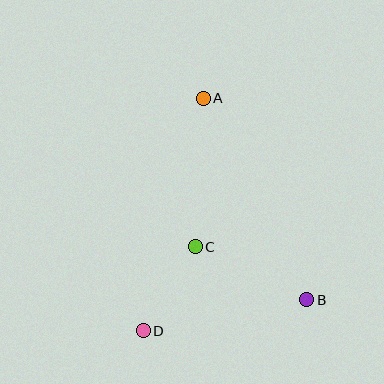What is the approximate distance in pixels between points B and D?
The distance between B and D is approximately 166 pixels.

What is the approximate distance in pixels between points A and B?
The distance between A and B is approximately 226 pixels.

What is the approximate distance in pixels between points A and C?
The distance between A and C is approximately 149 pixels.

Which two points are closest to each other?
Points C and D are closest to each other.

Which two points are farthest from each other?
Points A and D are farthest from each other.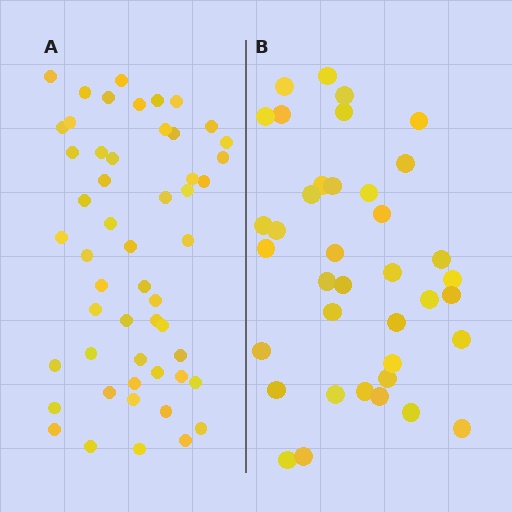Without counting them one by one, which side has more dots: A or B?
Region A (the left region) has more dots.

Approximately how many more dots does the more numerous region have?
Region A has approximately 15 more dots than region B.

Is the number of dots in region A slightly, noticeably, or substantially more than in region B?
Region A has noticeably more, but not dramatically so. The ratio is roughly 1.4 to 1.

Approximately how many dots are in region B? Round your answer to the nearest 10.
About 40 dots. (The exact count is 38, which rounds to 40.)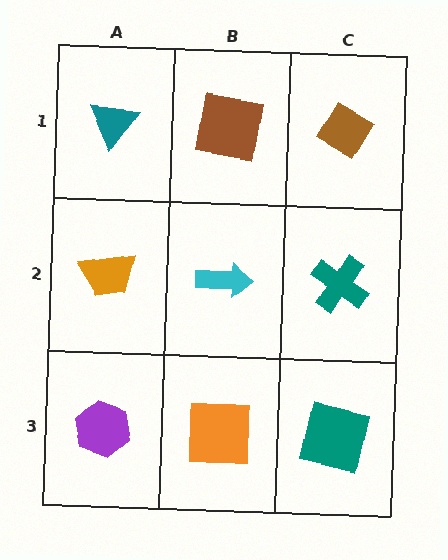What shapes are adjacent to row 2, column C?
A brown diamond (row 1, column C), a teal square (row 3, column C), a cyan arrow (row 2, column B).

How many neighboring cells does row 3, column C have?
2.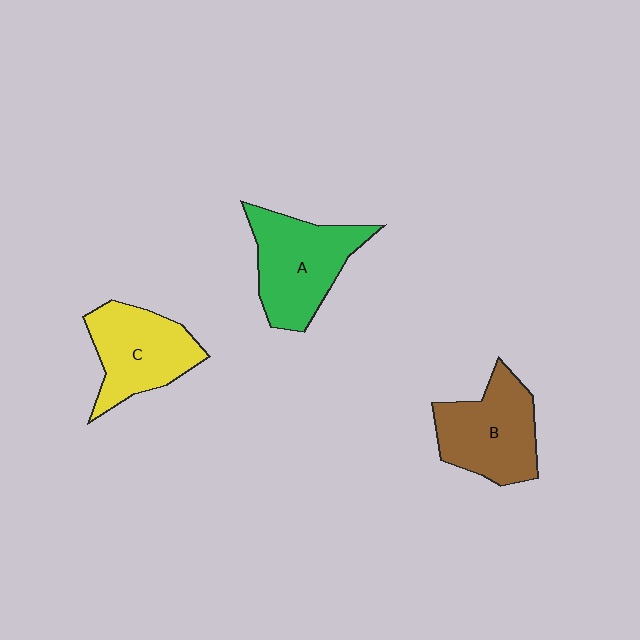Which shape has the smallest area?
Shape C (yellow).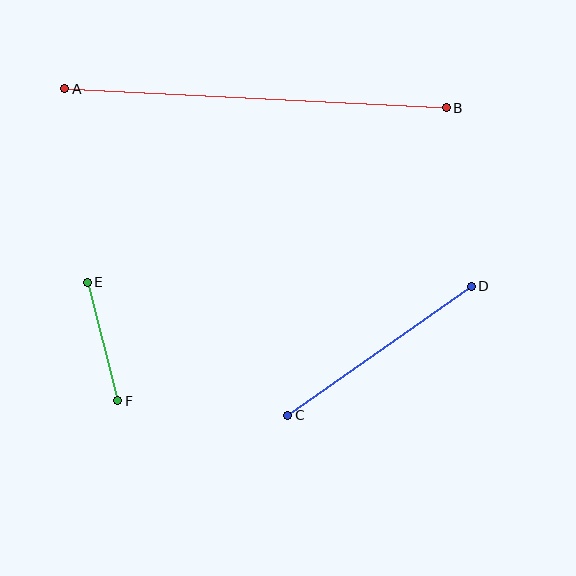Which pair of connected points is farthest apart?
Points A and B are farthest apart.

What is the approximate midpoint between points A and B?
The midpoint is at approximately (255, 98) pixels.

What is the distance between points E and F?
The distance is approximately 123 pixels.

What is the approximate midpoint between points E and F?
The midpoint is at approximately (103, 342) pixels.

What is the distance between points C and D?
The distance is approximately 225 pixels.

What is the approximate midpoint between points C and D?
The midpoint is at approximately (379, 351) pixels.